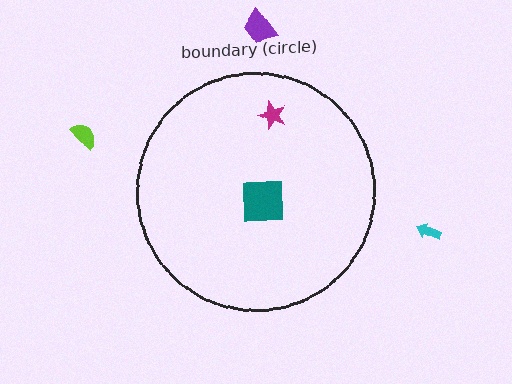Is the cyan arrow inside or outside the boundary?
Outside.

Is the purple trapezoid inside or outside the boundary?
Outside.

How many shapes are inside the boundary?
2 inside, 3 outside.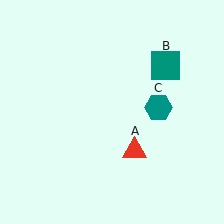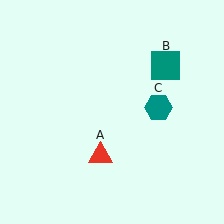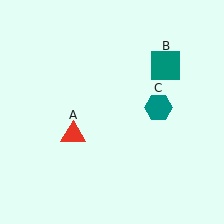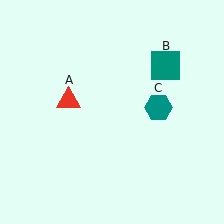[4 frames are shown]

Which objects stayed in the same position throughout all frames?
Teal square (object B) and teal hexagon (object C) remained stationary.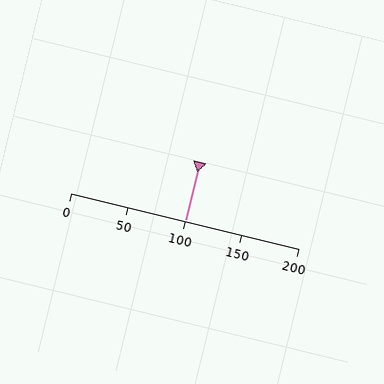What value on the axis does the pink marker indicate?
The marker indicates approximately 100.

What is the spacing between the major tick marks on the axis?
The major ticks are spaced 50 apart.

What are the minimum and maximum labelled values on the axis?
The axis runs from 0 to 200.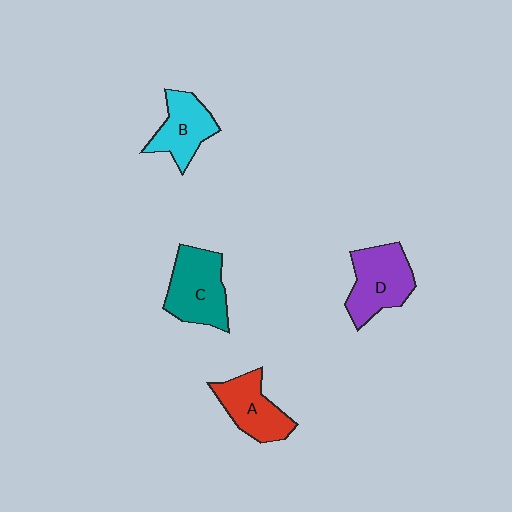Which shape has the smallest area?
Shape B (cyan).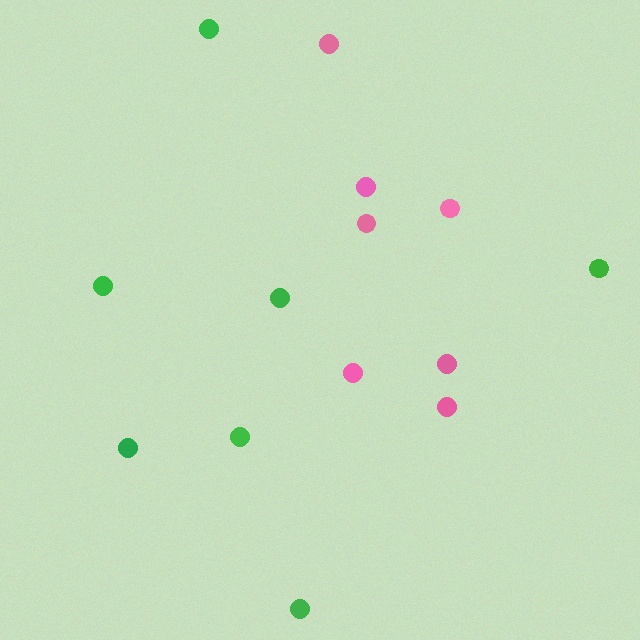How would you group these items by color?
There are 2 groups: one group of pink circles (7) and one group of green circles (7).